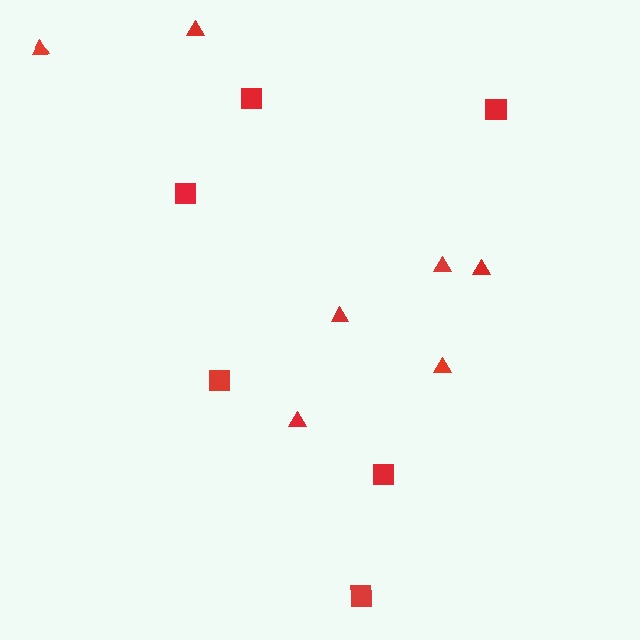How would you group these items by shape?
There are 2 groups: one group of squares (6) and one group of triangles (7).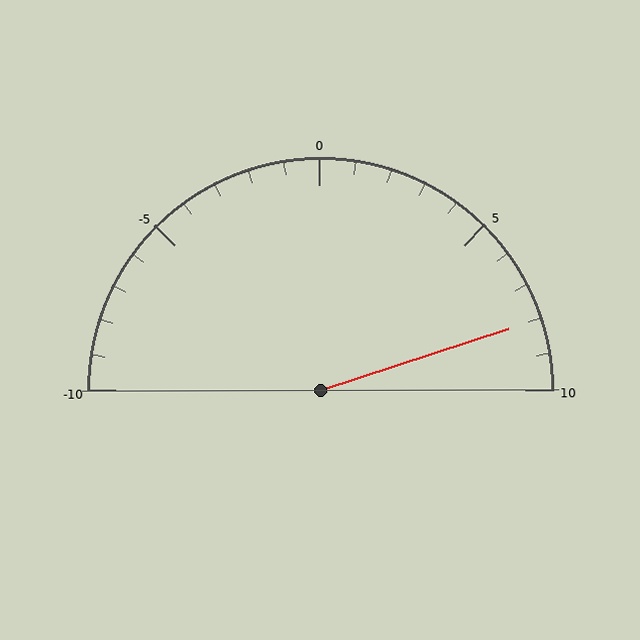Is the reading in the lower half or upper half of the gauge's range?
The reading is in the upper half of the range (-10 to 10).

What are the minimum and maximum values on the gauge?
The gauge ranges from -10 to 10.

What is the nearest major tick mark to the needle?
The nearest major tick mark is 10.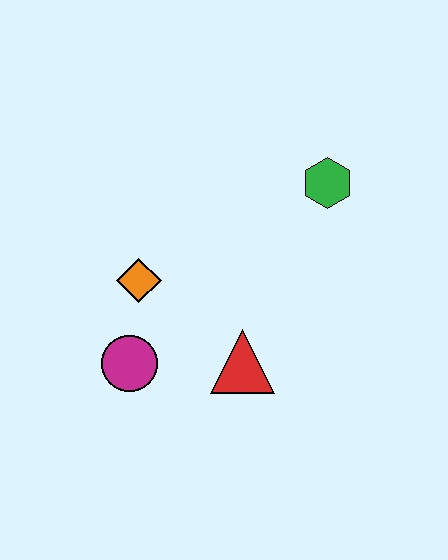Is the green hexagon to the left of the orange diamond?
No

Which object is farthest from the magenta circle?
The green hexagon is farthest from the magenta circle.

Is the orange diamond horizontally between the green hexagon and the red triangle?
No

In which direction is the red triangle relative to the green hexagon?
The red triangle is below the green hexagon.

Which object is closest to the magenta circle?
The orange diamond is closest to the magenta circle.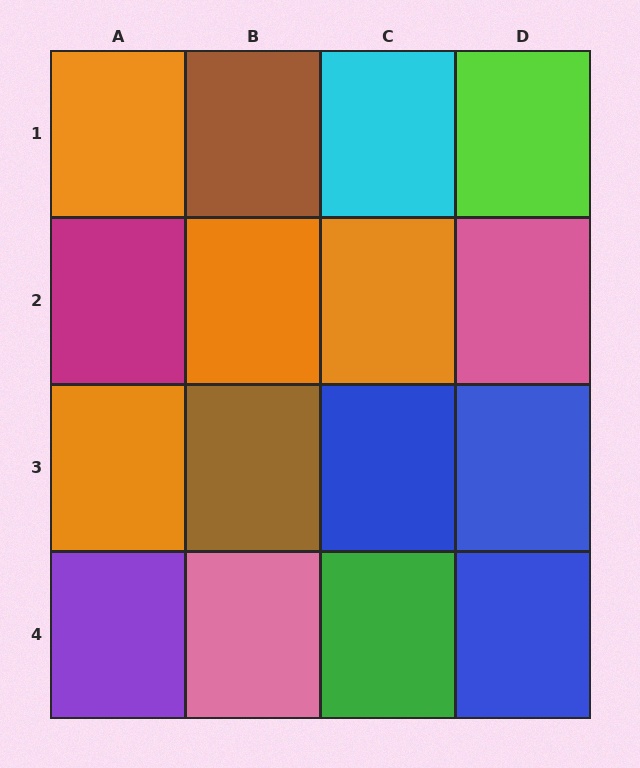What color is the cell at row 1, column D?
Lime.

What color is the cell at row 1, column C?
Cyan.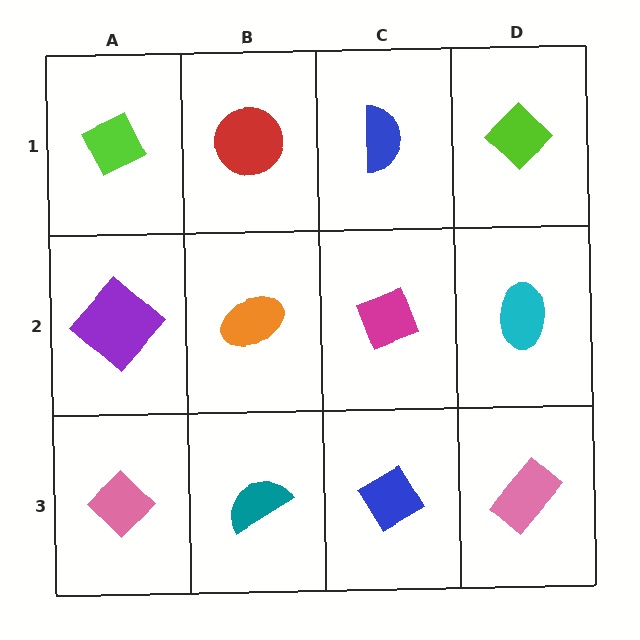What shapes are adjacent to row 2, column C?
A blue semicircle (row 1, column C), a blue diamond (row 3, column C), an orange ellipse (row 2, column B), a cyan ellipse (row 2, column D).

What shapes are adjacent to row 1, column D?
A cyan ellipse (row 2, column D), a blue semicircle (row 1, column C).